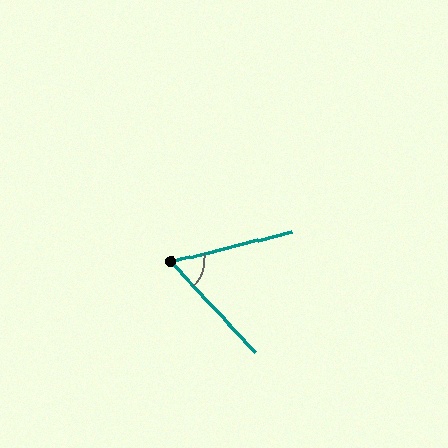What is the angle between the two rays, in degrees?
Approximately 61 degrees.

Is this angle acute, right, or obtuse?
It is acute.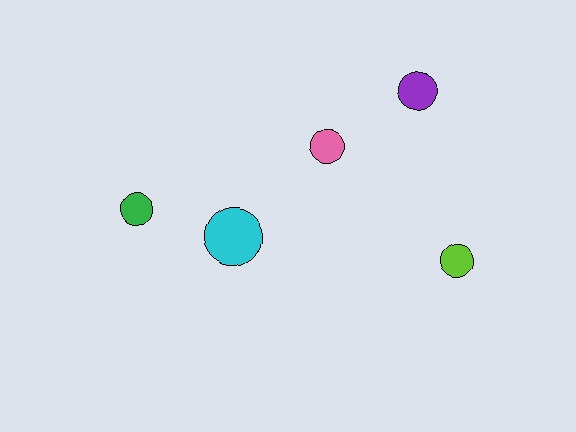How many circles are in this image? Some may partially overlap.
There are 5 circles.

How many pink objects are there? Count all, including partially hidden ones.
There is 1 pink object.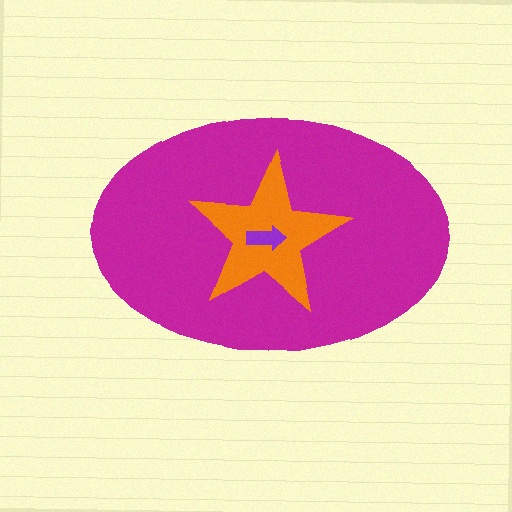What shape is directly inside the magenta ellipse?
The orange star.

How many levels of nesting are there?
3.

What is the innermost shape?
The purple arrow.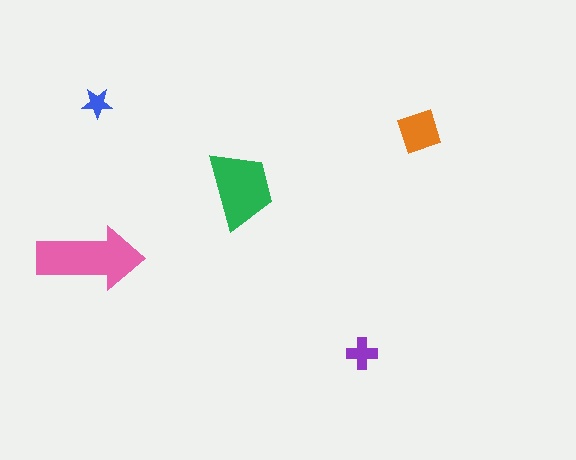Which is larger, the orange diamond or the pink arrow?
The pink arrow.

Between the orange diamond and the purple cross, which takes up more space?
The orange diamond.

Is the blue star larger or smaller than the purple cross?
Smaller.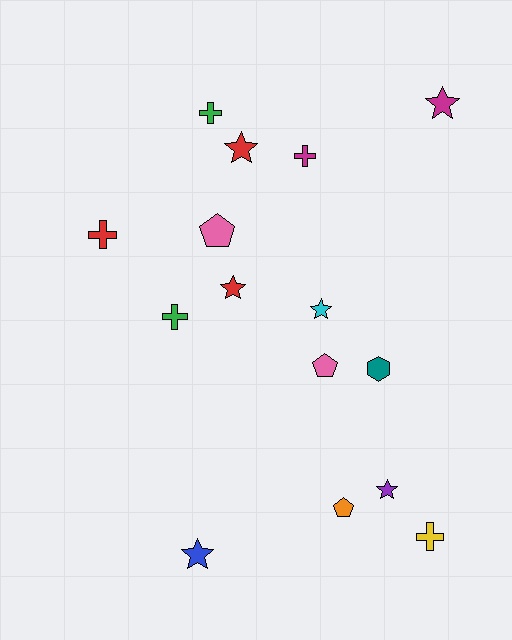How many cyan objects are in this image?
There is 1 cyan object.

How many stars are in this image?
There are 6 stars.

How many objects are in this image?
There are 15 objects.